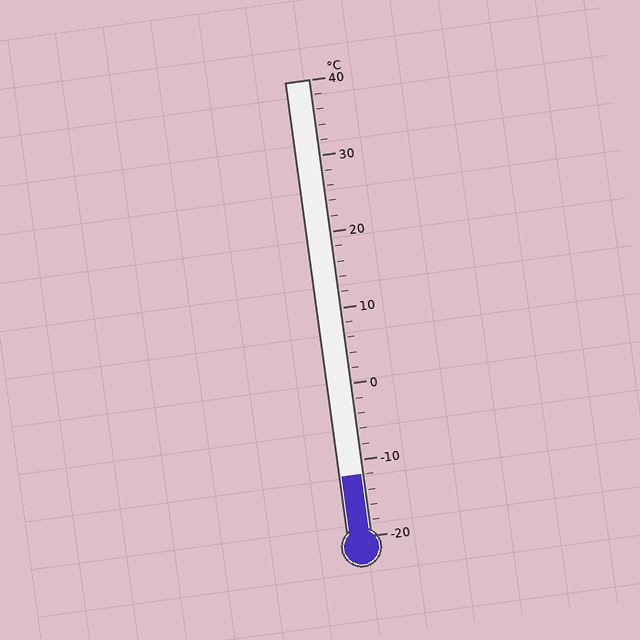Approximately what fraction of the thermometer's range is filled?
The thermometer is filled to approximately 15% of its range.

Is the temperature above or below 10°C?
The temperature is below 10°C.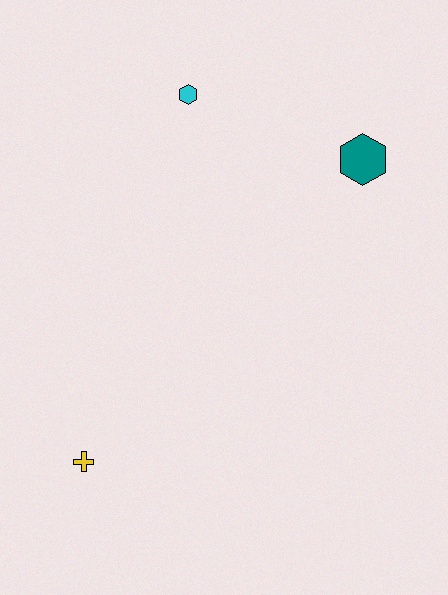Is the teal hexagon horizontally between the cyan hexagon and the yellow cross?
No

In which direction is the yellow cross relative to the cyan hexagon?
The yellow cross is below the cyan hexagon.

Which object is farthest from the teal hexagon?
The yellow cross is farthest from the teal hexagon.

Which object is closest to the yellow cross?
The cyan hexagon is closest to the yellow cross.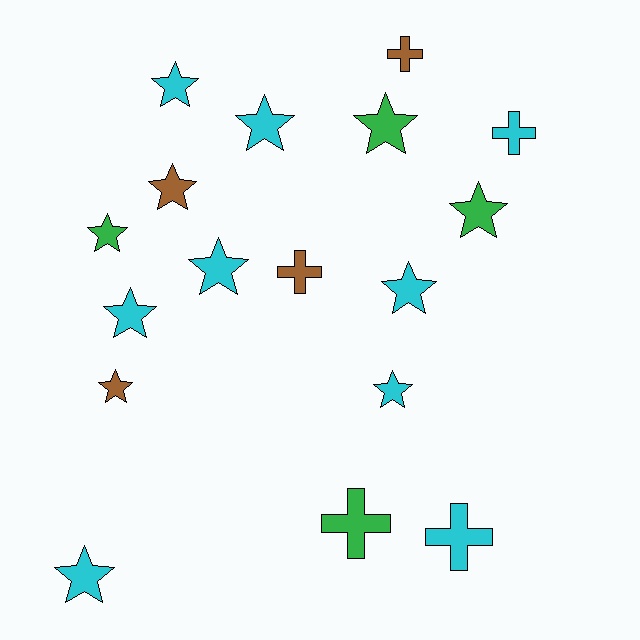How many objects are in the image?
There are 17 objects.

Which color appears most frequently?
Cyan, with 9 objects.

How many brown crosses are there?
There are 2 brown crosses.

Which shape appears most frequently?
Star, with 12 objects.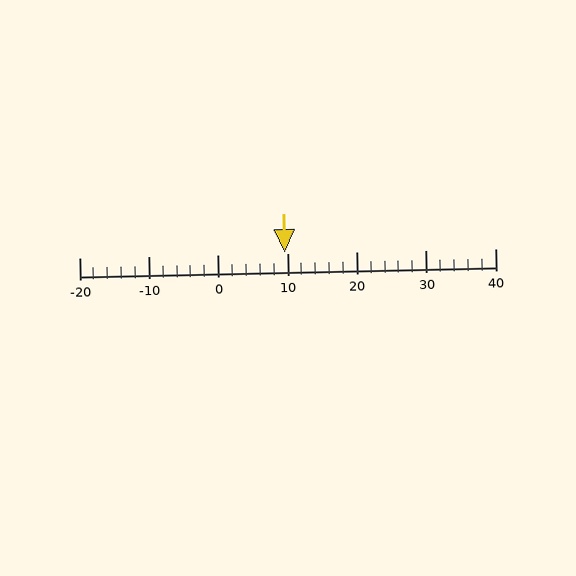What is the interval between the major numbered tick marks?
The major tick marks are spaced 10 units apart.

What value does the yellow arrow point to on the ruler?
The yellow arrow points to approximately 10.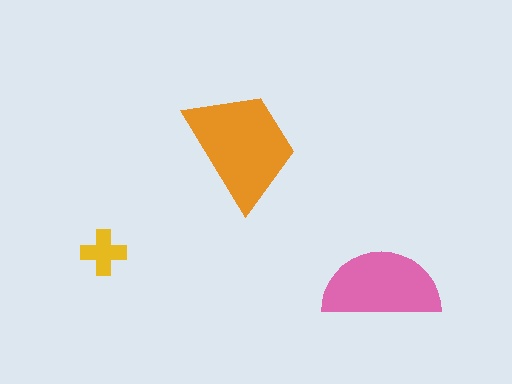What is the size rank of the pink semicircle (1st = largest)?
2nd.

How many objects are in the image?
There are 3 objects in the image.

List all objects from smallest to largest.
The yellow cross, the pink semicircle, the orange trapezoid.